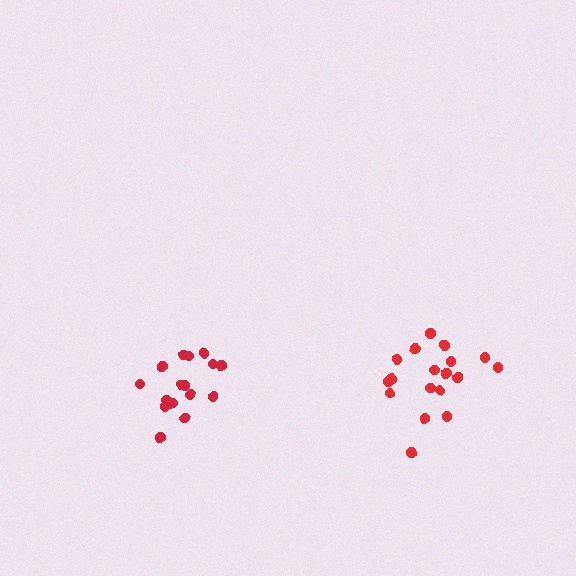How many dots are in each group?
Group 1: 17 dots, Group 2: 18 dots (35 total).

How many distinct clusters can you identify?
There are 2 distinct clusters.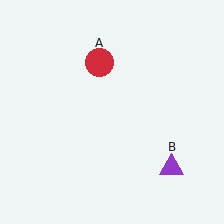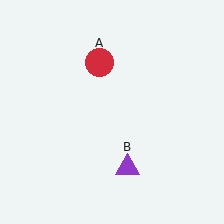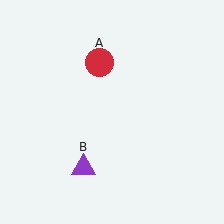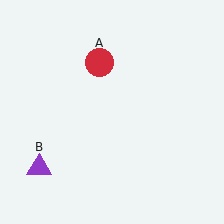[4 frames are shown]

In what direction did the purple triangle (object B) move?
The purple triangle (object B) moved left.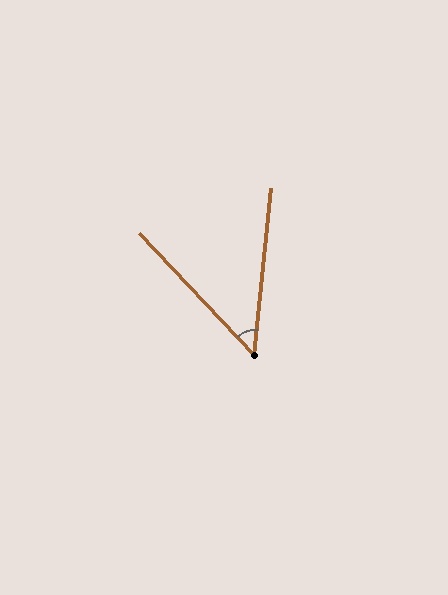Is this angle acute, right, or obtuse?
It is acute.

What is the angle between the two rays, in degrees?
Approximately 49 degrees.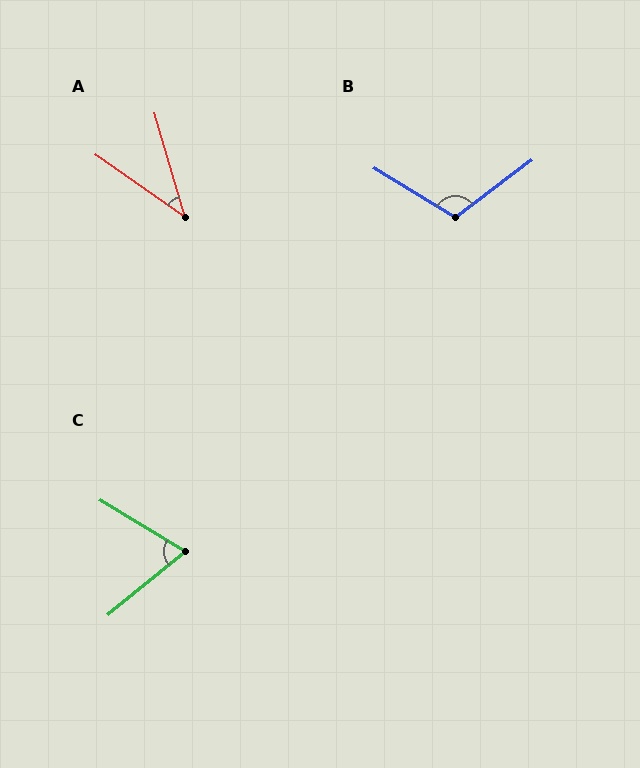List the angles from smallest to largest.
A (39°), C (70°), B (112°).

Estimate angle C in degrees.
Approximately 70 degrees.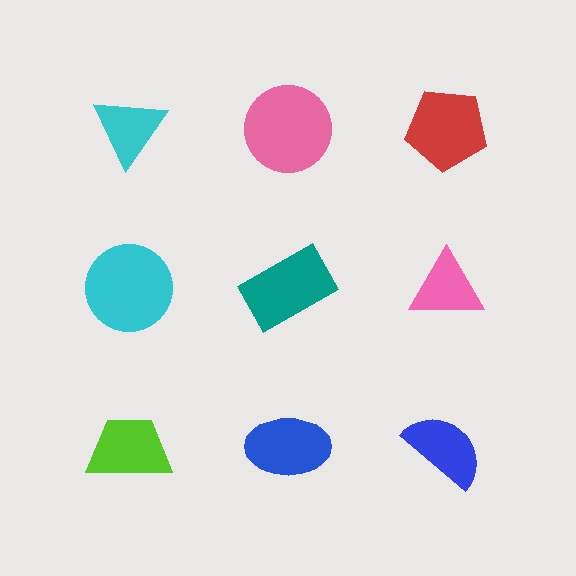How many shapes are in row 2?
3 shapes.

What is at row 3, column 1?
A lime trapezoid.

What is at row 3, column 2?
A blue ellipse.